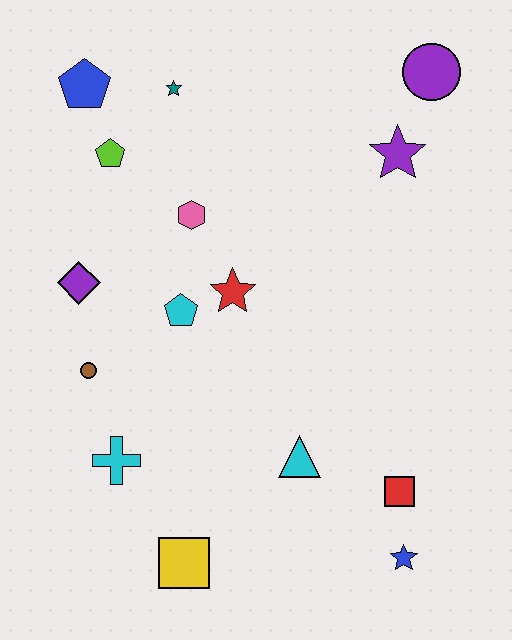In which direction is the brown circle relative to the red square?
The brown circle is to the left of the red square.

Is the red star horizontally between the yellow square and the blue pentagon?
No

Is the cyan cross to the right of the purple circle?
No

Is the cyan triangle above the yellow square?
Yes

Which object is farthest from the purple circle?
The yellow square is farthest from the purple circle.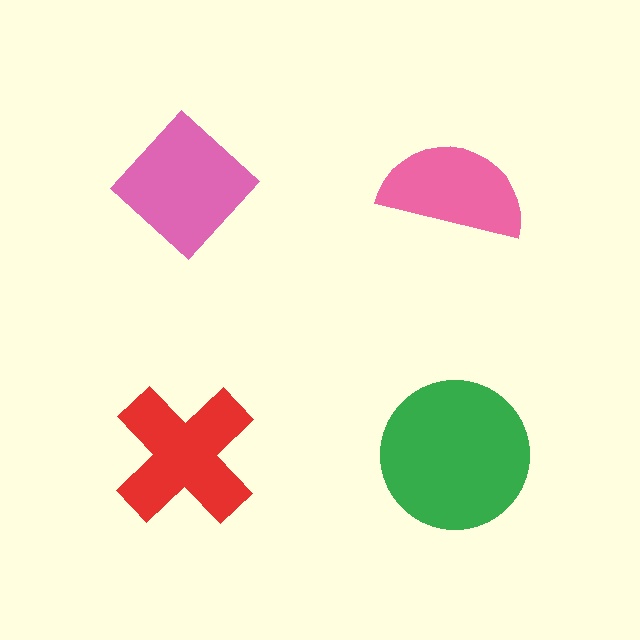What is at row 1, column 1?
A pink diamond.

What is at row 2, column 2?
A green circle.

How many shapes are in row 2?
2 shapes.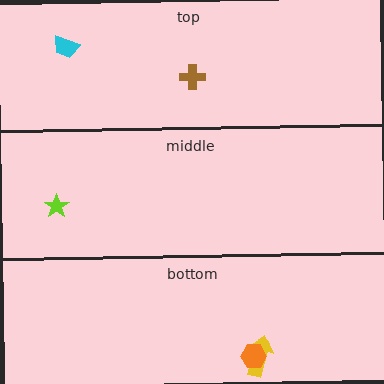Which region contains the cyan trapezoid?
The top region.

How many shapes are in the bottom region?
2.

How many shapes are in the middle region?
1.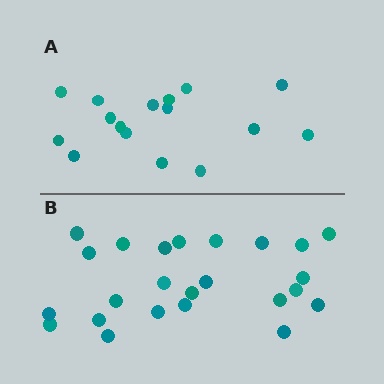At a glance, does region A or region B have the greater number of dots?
Region B (the bottom region) has more dots.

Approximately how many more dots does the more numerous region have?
Region B has roughly 8 or so more dots than region A.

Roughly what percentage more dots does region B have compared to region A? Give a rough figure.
About 50% more.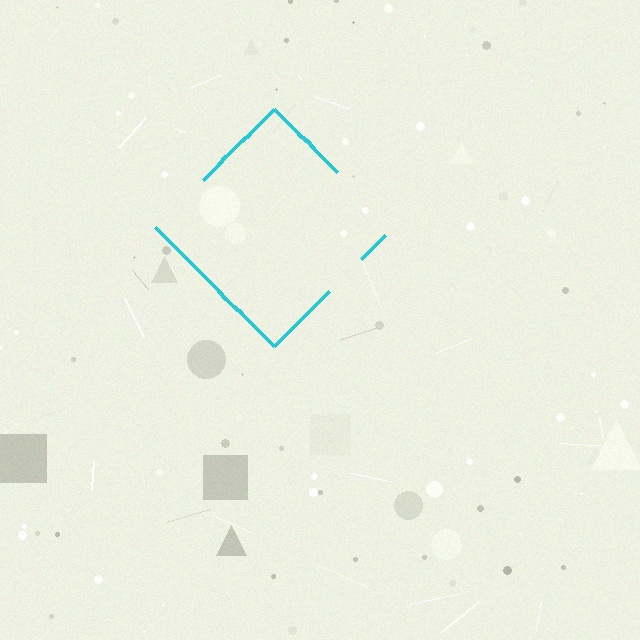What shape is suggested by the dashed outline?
The dashed outline suggests a diamond.